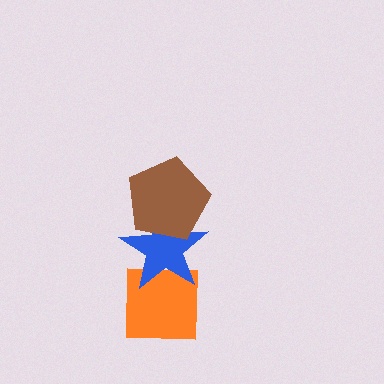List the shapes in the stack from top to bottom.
From top to bottom: the brown pentagon, the blue star, the orange square.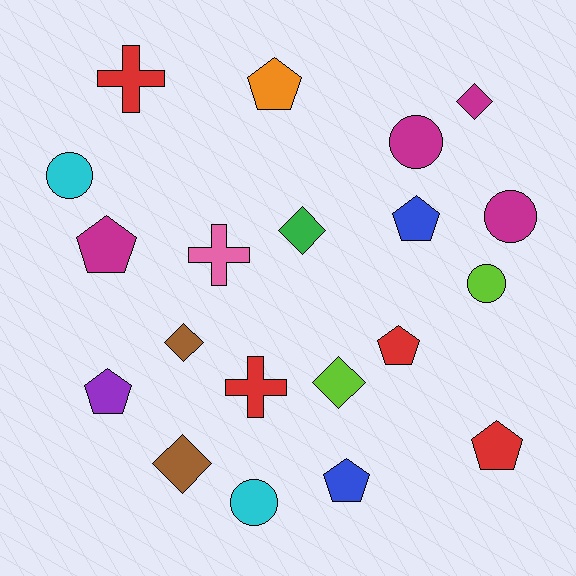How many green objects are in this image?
There is 1 green object.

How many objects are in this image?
There are 20 objects.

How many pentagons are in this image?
There are 7 pentagons.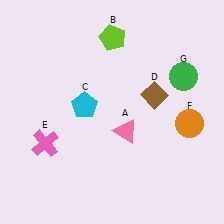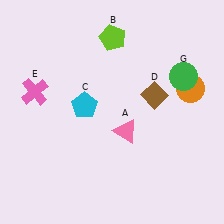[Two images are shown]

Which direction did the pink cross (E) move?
The pink cross (E) moved up.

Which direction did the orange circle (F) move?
The orange circle (F) moved up.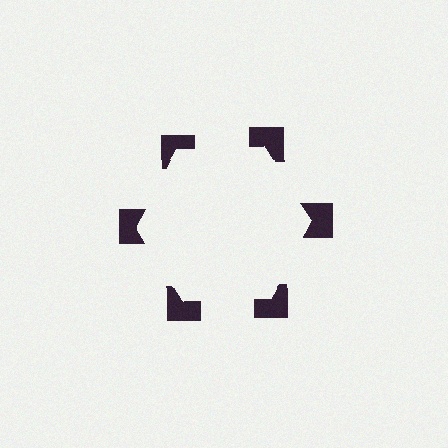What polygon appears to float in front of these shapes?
An illusory hexagon — its edges are inferred from the aligned wedge cuts in the notched squares, not physically drawn.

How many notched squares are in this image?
There are 6 — one at each vertex of the illusory hexagon.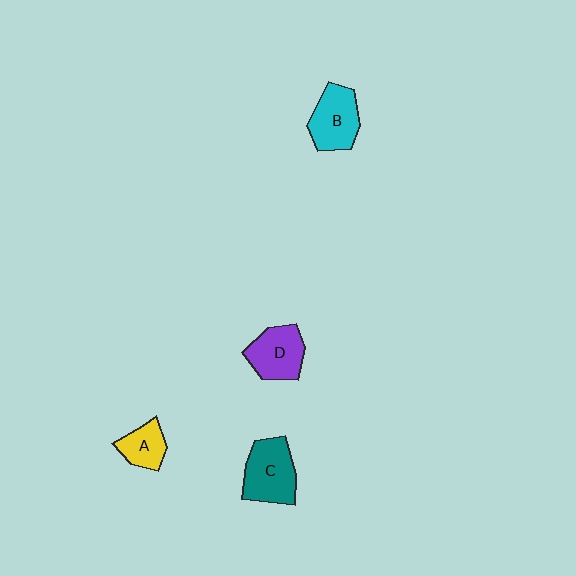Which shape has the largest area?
Shape C (teal).